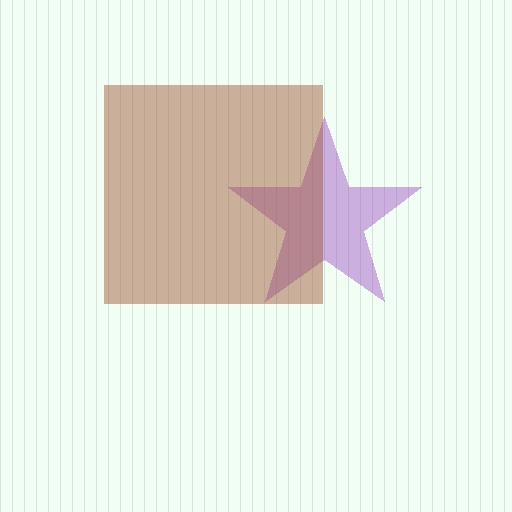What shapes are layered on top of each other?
The layered shapes are: a purple star, a brown square.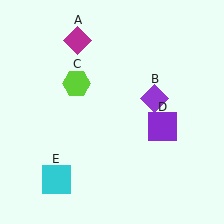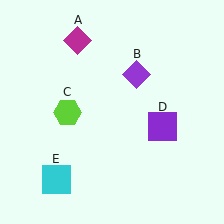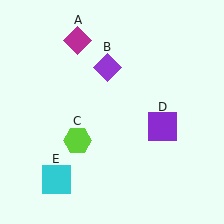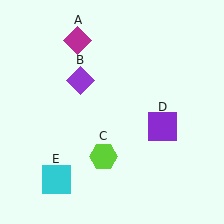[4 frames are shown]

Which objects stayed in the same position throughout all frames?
Magenta diamond (object A) and purple square (object D) and cyan square (object E) remained stationary.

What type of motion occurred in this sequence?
The purple diamond (object B), lime hexagon (object C) rotated counterclockwise around the center of the scene.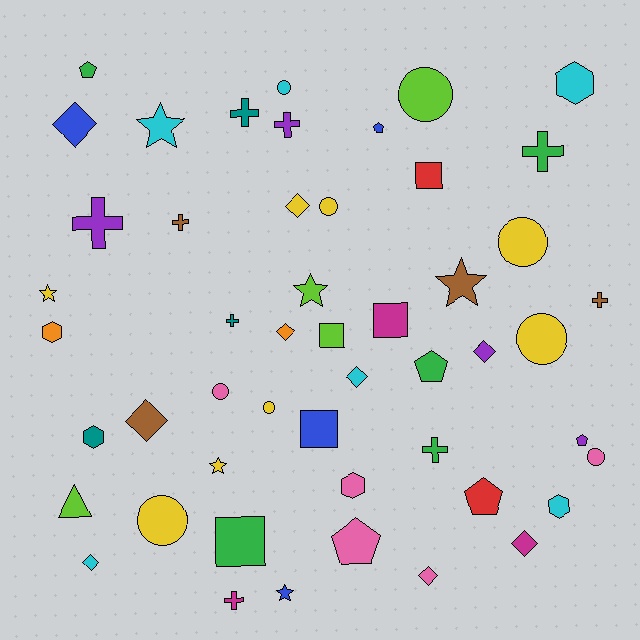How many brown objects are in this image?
There are 4 brown objects.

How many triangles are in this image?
There is 1 triangle.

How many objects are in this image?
There are 50 objects.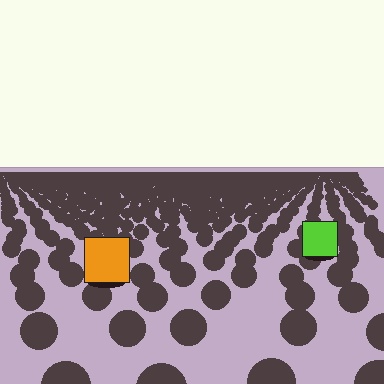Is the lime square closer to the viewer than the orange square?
No. The orange square is closer — you can tell from the texture gradient: the ground texture is coarser near it.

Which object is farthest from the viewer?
The lime square is farthest from the viewer. It appears smaller and the ground texture around it is denser.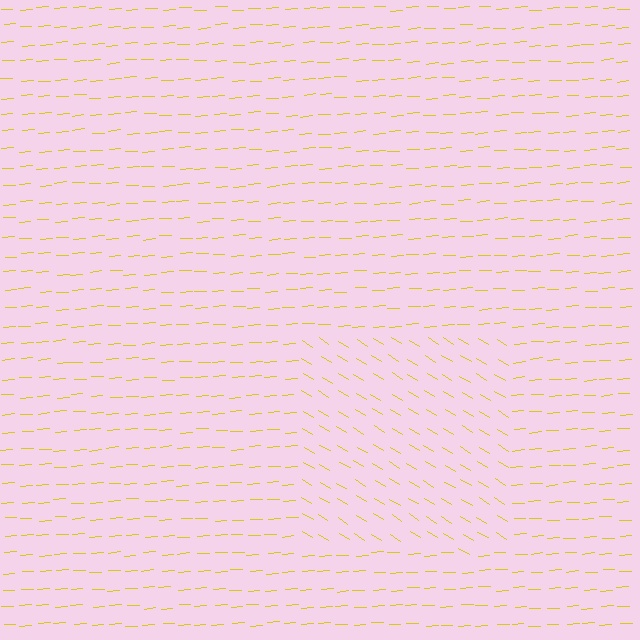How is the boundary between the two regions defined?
The boundary is defined purely by a change in line orientation (approximately 35 degrees difference). All lines are the same color and thickness.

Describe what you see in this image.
The image is filled with small yellow line segments. A rectangle region in the image has lines oriented differently from the surrounding lines, creating a visible texture boundary.